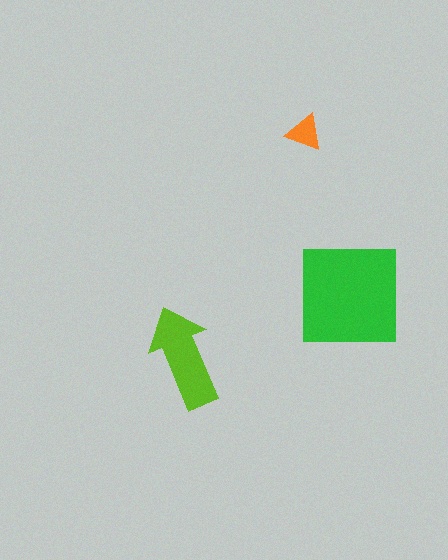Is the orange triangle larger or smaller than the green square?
Smaller.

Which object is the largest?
The green square.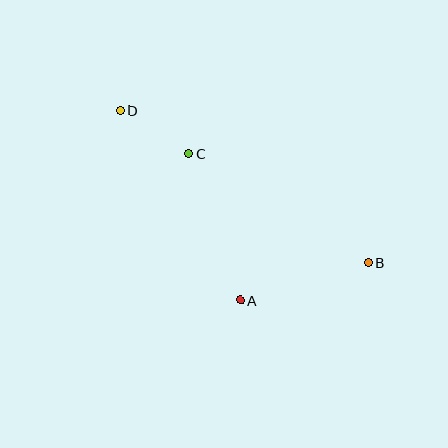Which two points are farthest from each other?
Points B and D are farthest from each other.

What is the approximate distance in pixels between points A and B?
The distance between A and B is approximately 133 pixels.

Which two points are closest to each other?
Points C and D are closest to each other.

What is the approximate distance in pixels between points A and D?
The distance between A and D is approximately 224 pixels.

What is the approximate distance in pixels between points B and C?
The distance between B and C is approximately 210 pixels.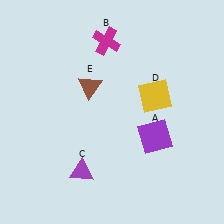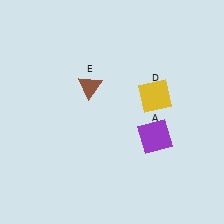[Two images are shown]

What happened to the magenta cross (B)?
The magenta cross (B) was removed in Image 2. It was in the top-left area of Image 1.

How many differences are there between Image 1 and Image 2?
There are 2 differences between the two images.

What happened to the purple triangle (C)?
The purple triangle (C) was removed in Image 2. It was in the bottom-left area of Image 1.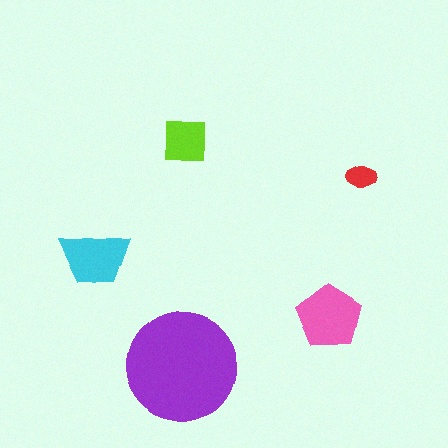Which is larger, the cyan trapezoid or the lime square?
The cyan trapezoid.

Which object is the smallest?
The red ellipse.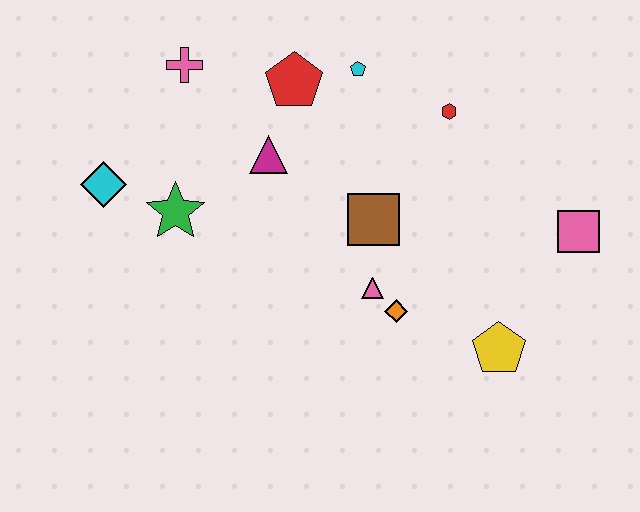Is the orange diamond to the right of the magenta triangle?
Yes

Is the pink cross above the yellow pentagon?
Yes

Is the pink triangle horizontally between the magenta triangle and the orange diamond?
Yes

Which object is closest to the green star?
The cyan diamond is closest to the green star.